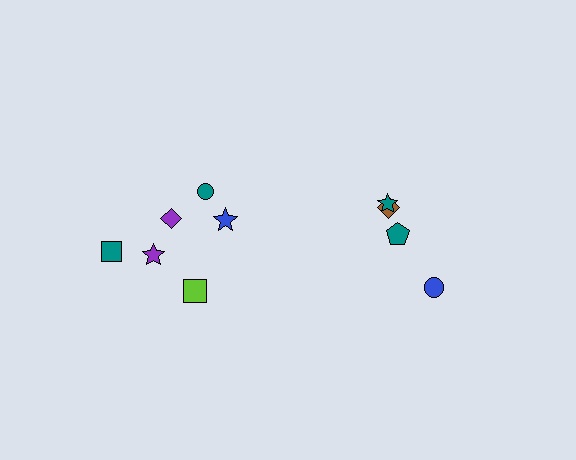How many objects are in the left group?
There are 6 objects.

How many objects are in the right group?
There are 4 objects.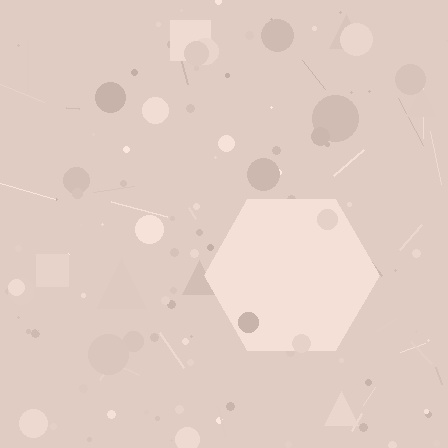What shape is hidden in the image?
A hexagon is hidden in the image.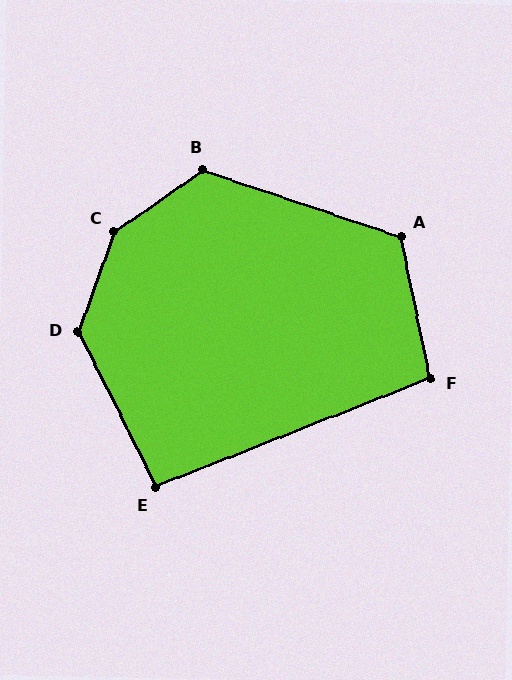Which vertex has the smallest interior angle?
E, at approximately 95 degrees.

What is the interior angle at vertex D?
Approximately 134 degrees (obtuse).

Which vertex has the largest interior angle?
C, at approximately 145 degrees.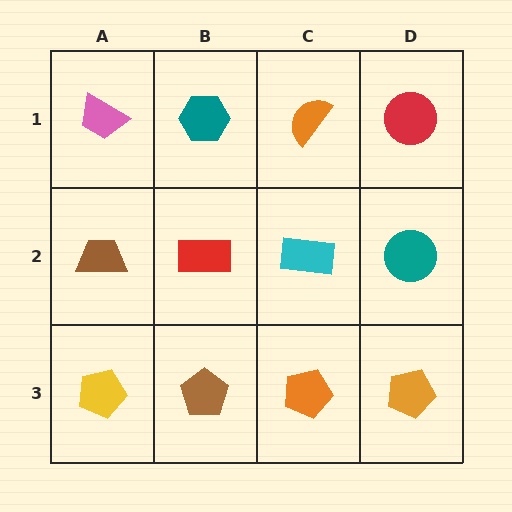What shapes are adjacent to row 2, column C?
An orange semicircle (row 1, column C), an orange pentagon (row 3, column C), a red rectangle (row 2, column B), a teal circle (row 2, column D).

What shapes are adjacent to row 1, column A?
A brown trapezoid (row 2, column A), a teal hexagon (row 1, column B).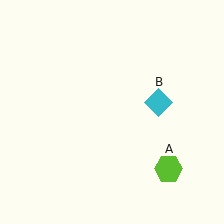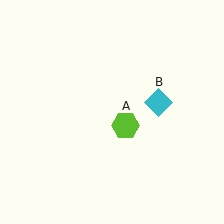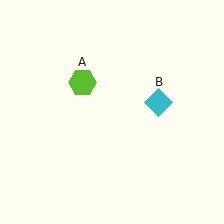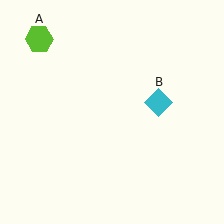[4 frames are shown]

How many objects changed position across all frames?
1 object changed position: lime hexagon (object A).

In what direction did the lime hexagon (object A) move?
The lime hexagon (object A) moved up and to the left.